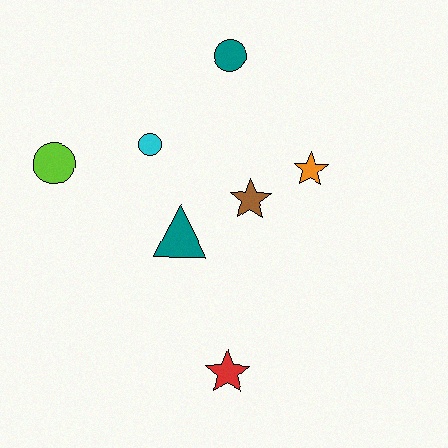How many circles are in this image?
There are 3 circles.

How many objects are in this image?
There are 7 objects.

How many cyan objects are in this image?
There is 1 cyan object.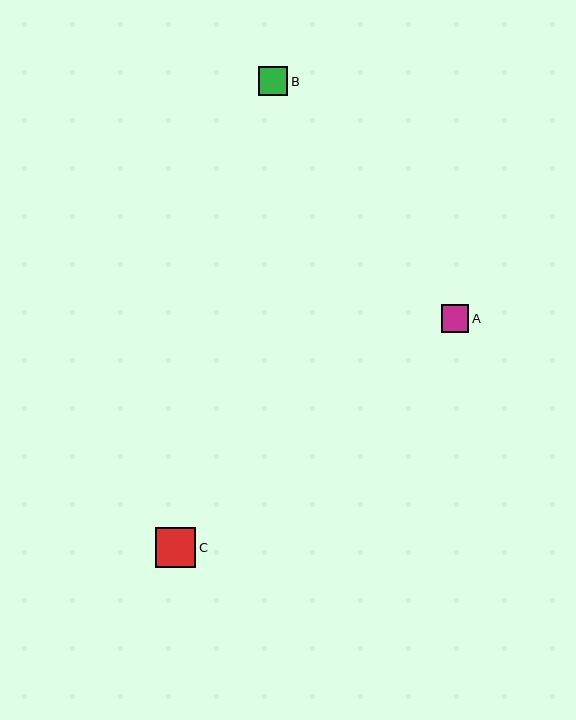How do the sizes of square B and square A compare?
Square B and square A are approximately the same size.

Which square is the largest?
Square C is the largest with a size of approximately 40 pixels.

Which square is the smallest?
Square A is the smallest with a size of approximately 27 pixels.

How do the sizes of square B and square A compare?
Square B and square A are approximately the same size.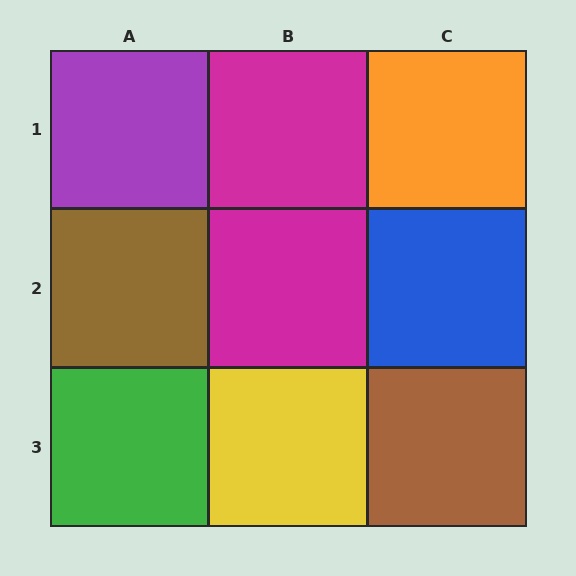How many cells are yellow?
1 cell is yellow.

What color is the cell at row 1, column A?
Purple.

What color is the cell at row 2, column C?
Blue.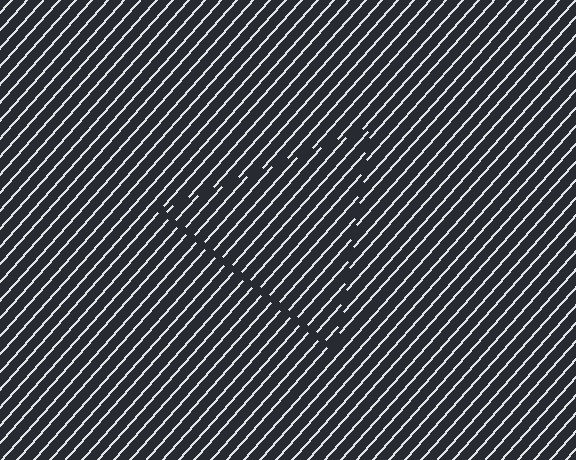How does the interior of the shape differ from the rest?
The interior of the shape contains the same grating, shifted by half a period — the contour is defined by the phase discontinuity where line-ends from the inner and outer gratings abut.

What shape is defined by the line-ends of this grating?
An illusory triangle. The interior of the shape contains the same grating, shifted by half a period — the contour is defined by the phase discontinuity where line-ends from the inner and outer gratings abut.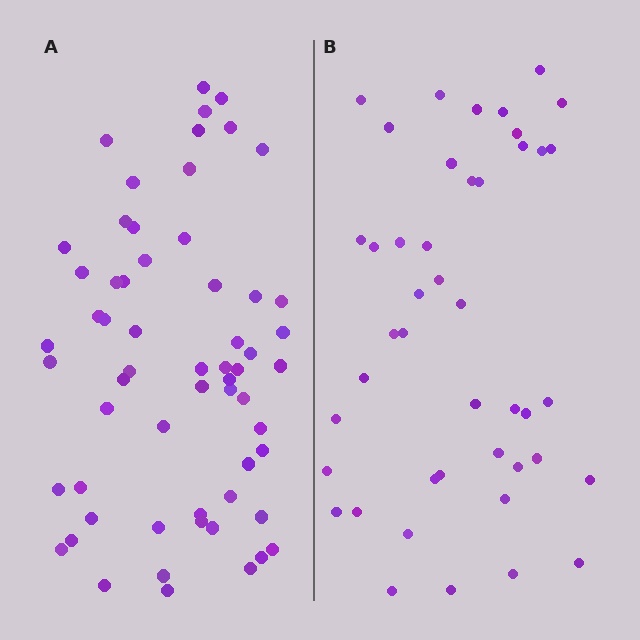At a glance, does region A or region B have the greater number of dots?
Region A (the left region) has more dots.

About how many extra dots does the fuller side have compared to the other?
Region A has approximately 15 more dots than region B.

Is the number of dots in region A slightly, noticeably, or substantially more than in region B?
Region A has noticeably more, but not dramatically so. The ratio is roughly 1.4 to 1.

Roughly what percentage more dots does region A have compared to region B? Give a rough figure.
About 35% more.